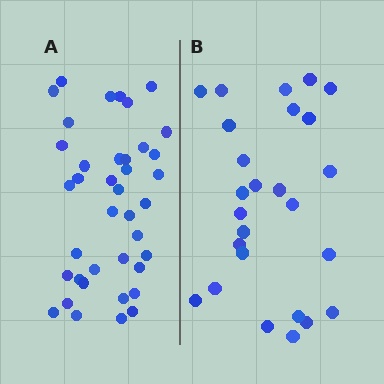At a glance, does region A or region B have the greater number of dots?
Region A (the left region) has more dots.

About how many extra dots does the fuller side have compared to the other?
Region A has approximately 15 more dots than region B.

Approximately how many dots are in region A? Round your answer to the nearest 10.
About 40 dots. (The exact count is 39, which rounds to 40.)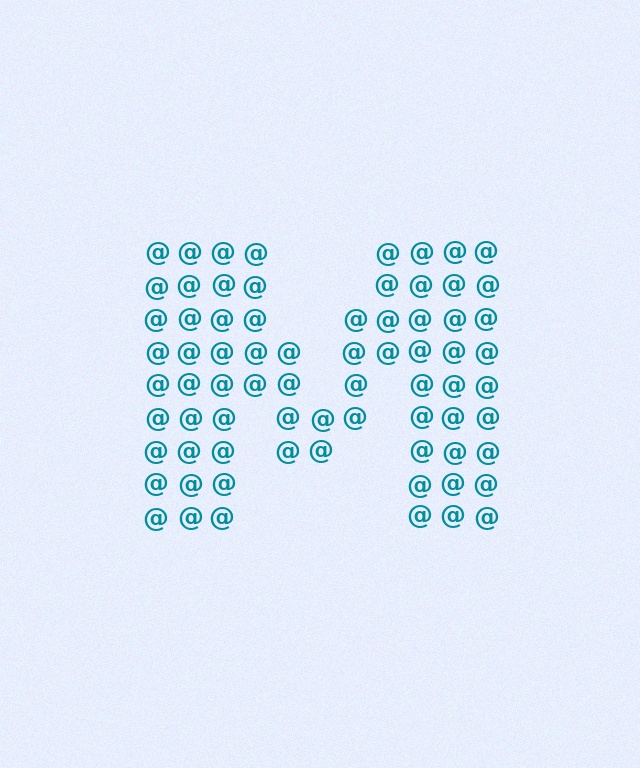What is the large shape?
The large shape is the letter M.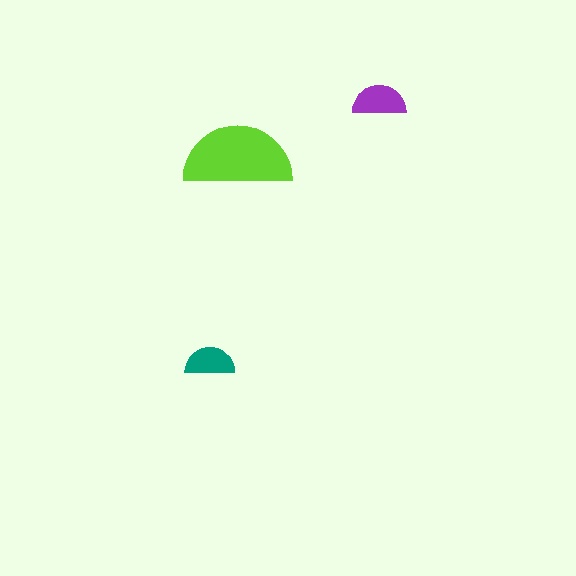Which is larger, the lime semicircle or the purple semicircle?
The lime one.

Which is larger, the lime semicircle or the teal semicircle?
The lime one.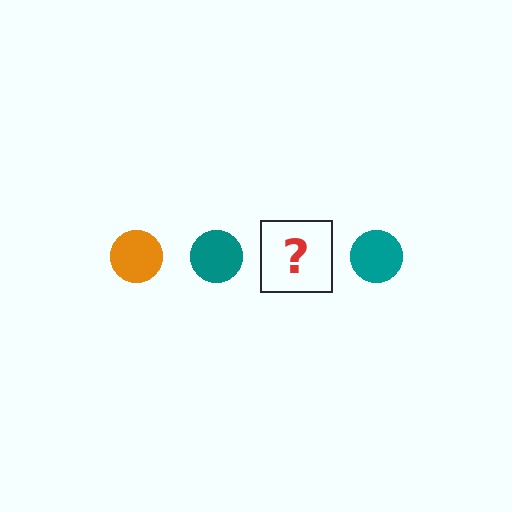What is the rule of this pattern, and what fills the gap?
The rule is that the pattern cycles through orange, teal circles. The gap should be filled with an orange circle.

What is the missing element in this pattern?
The missing element is an orange circle.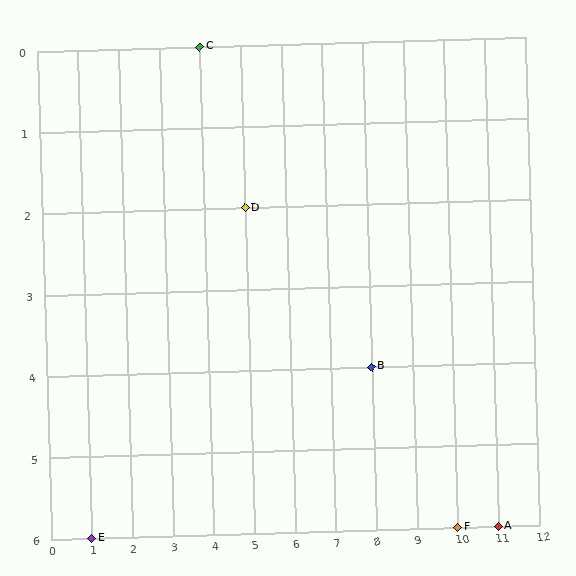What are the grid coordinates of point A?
Point A is at grid coordinates (11, 6).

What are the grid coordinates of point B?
Point B is at grid coordinates (8, 4).